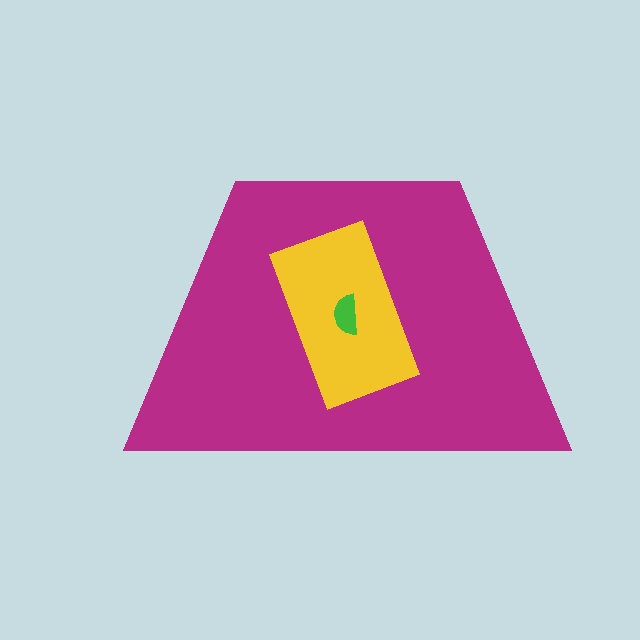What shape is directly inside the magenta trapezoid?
The yellow rectangle.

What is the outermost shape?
The magenta trapezoid.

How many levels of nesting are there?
3.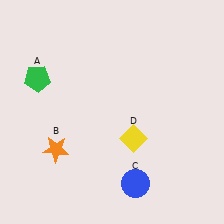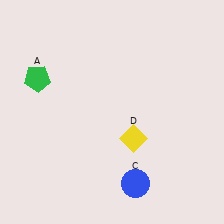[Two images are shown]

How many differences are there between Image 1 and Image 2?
There is 1 difference between the two images.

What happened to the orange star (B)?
The orange star (B) was removed in Image 2. It was in the bottom-left area of Image 1.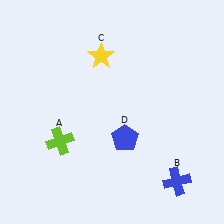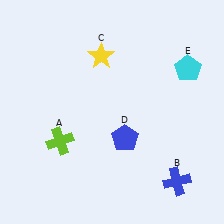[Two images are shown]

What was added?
A cyan pentagon (E) was added in Image 2.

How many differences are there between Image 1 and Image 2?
There is 1 difference between the two images.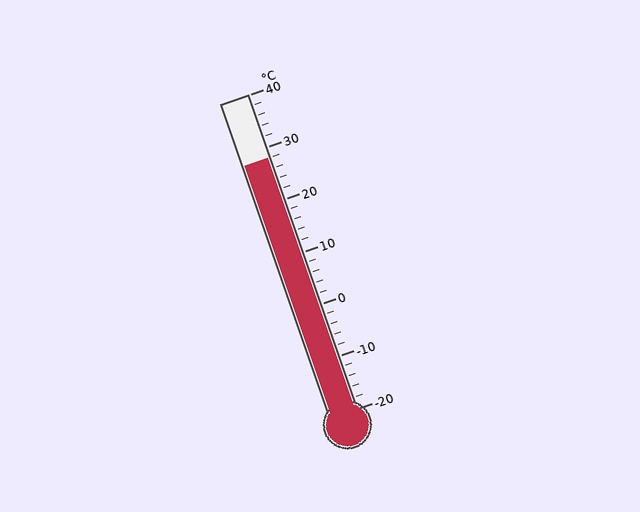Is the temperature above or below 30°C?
The temperature is below 30°C.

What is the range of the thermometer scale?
The thermometer scale ranges from -20°C to 40°C.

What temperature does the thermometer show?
The thermometer shows approximately 28°C.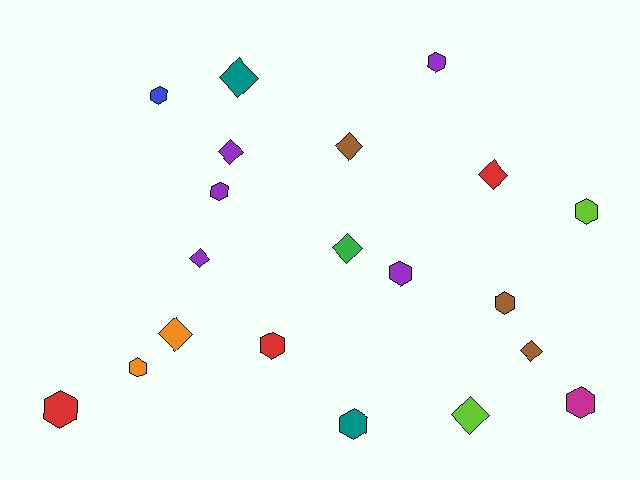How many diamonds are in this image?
There are 9 diamonds.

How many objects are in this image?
There are 20 objects.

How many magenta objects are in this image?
There is 1 magenta object.